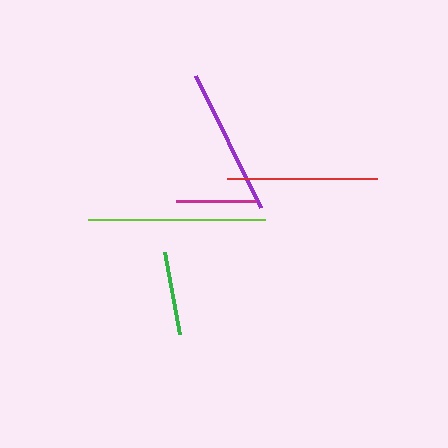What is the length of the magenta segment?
The magenta segment is approximately 80 pixels long.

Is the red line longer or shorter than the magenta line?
The red line is longer than the magenta line.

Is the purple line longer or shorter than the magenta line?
The purple line is longer than the magenta line.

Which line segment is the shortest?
The magenta line is the shortest at approximately 80 pixels.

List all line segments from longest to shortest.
From longest to shortest: lime, red, purple, green, magenta.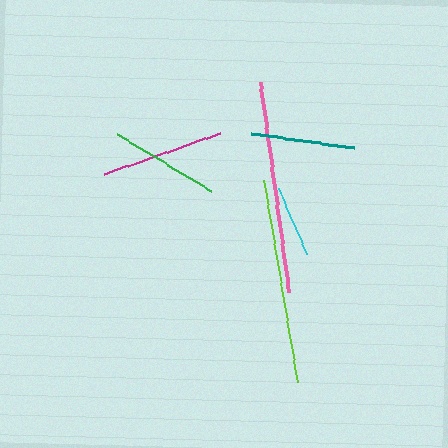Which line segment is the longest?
The pink line is the longest at approximately 212 pixels.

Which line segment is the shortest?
The cyan line is the shortest at approximately 72 pixels.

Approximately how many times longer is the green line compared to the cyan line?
The green line is approximately 1.5 times the length of the cyan line.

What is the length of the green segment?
The green segment is approximately 109 pixels long.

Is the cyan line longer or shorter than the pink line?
The pink line is longer than the cyan line.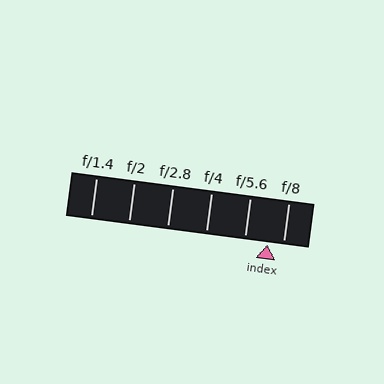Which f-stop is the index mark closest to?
The index mark is closest to f/8.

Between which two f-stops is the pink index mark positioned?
The index mark is between f/5.6 and f/8.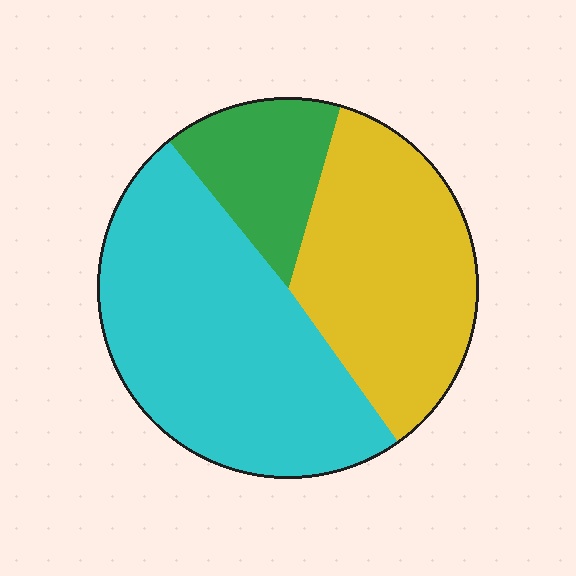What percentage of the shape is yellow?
Yellow takes up about three eighths (3/8) of the shape.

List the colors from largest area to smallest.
From largest to smallest: cyan, yellow, green.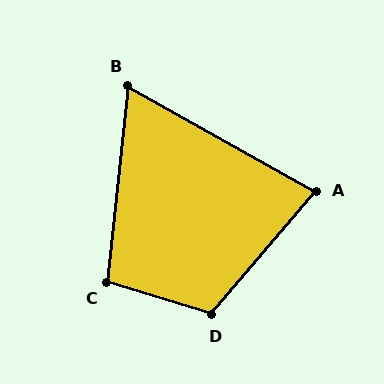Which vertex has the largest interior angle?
D, at approximately 113 degrees.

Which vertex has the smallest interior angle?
B, at approximately 67 degrees.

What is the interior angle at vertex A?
Approximately 79 degrees (acute).